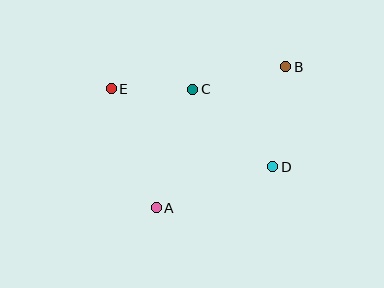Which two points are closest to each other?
Points C and E are closest to each other.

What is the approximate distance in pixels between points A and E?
The distance between A and E is approximately 127 pixels.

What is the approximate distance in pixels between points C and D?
The distance between C and D is approximately 111 pixels.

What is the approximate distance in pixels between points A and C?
The distance between A and C is approximately 124 pixels.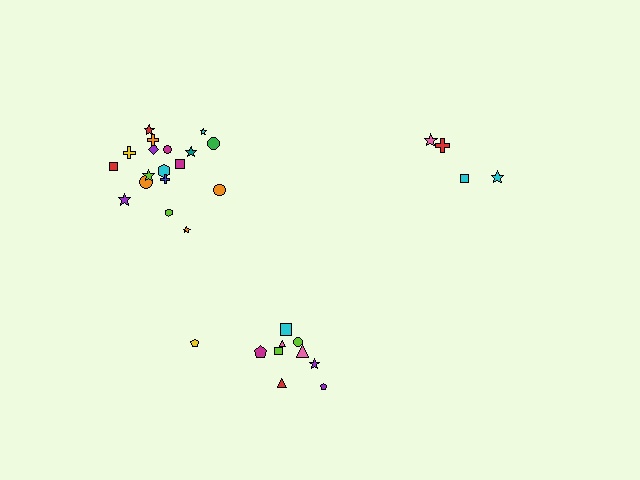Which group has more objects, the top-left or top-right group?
The top-left group.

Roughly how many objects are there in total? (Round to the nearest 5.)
Roughly 30 objects in total.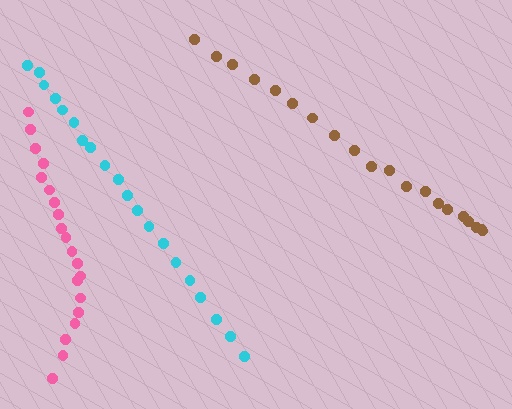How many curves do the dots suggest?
There are 3 distinct paths.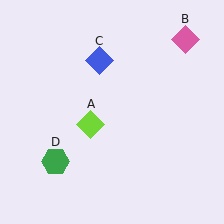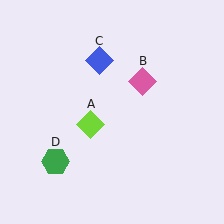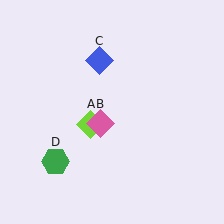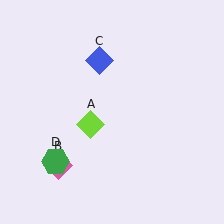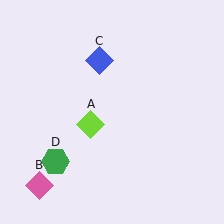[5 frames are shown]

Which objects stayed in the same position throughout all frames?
Lime diamond (object A) and blue diamond (object C) and green hexagon (object D) remained stationary.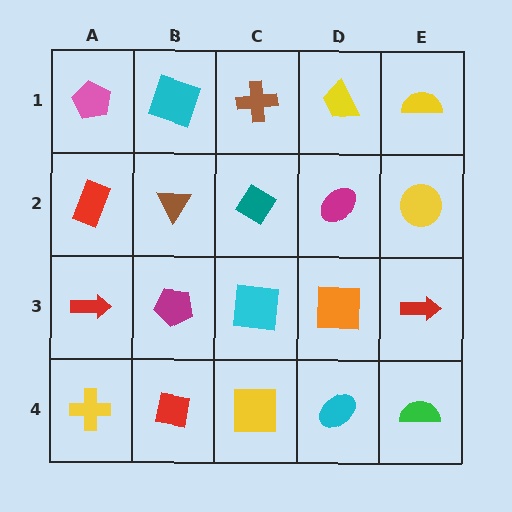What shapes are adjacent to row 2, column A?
A pink pentagon (row 1, column A), a red arrow (row 3, column A), a brown triangle (row 2, column B).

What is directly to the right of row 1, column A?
A cyan square.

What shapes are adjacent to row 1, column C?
A teal diamond (row 2, column C), a cyan square (row 1, column B), a yellow trapezoid (row 1, column D).